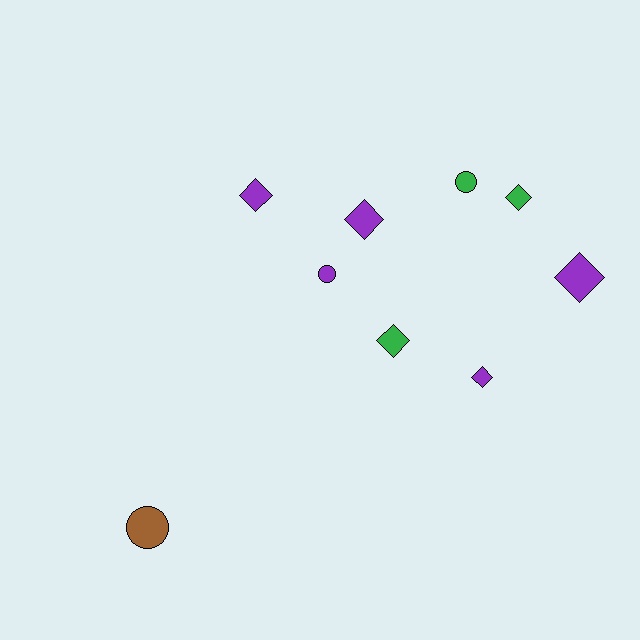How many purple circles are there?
There is 1 purple circle.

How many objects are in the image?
There are 9 objects.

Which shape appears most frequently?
Diamond, with 6 objects.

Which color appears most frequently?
Purple, with 5 objects.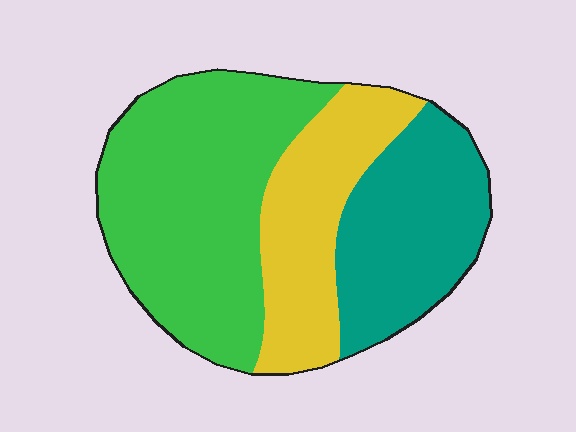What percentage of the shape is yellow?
Yellow takes up about one quarter (1/4) of the shape.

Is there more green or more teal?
Green.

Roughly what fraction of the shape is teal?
Teal takes up between a quarter and a half of the shape.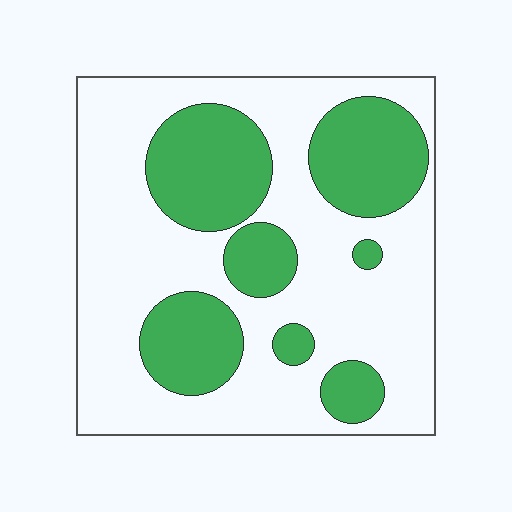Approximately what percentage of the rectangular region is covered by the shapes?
Approximately 35%.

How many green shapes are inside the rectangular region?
7.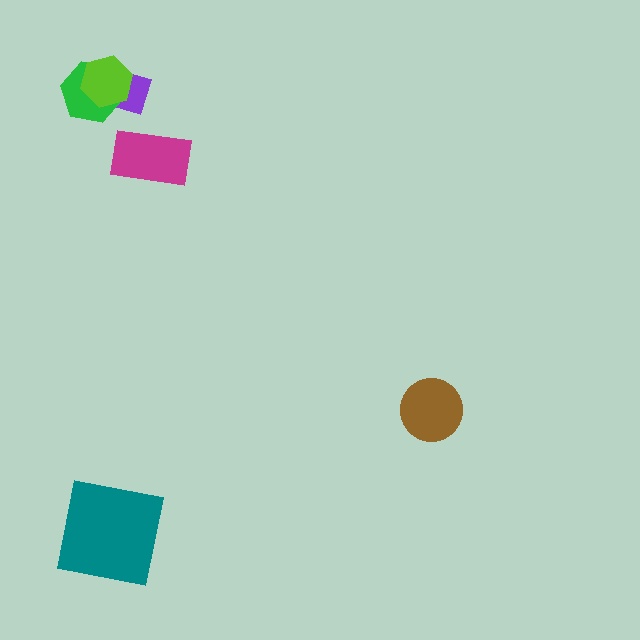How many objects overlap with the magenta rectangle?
0 objects overlap with the magenta rectangle.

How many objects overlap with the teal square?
0 objects overlap with the teal square.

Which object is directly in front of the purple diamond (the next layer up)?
The green hexagon is directly in front of the purple diamond.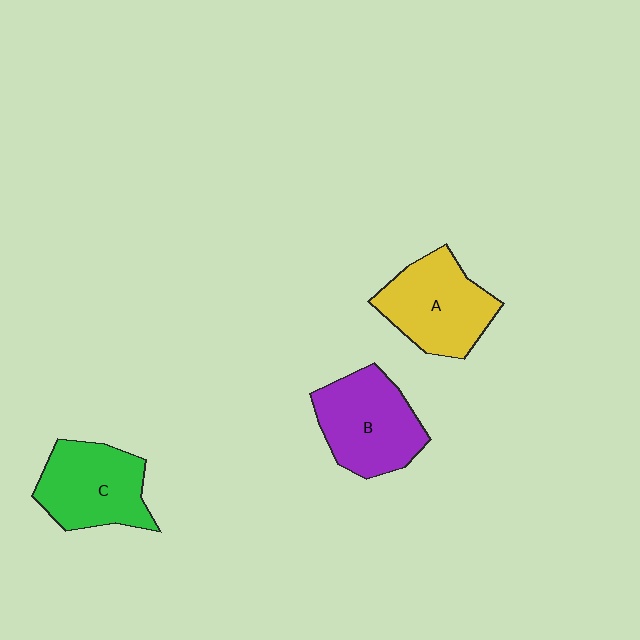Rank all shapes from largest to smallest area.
From largest to smallest: B (purple), A (yellow), C (green).